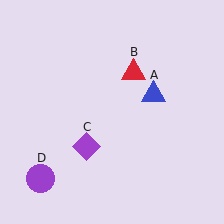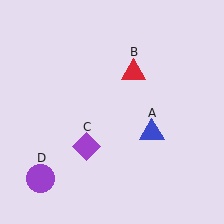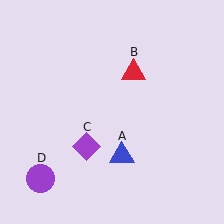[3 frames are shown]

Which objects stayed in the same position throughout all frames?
Red triangle (object B) and purple diamond (object C) and purple circle (object D) remained stationary.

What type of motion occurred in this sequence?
The blue triangle (object A) rotated clockwise around the center of the scene.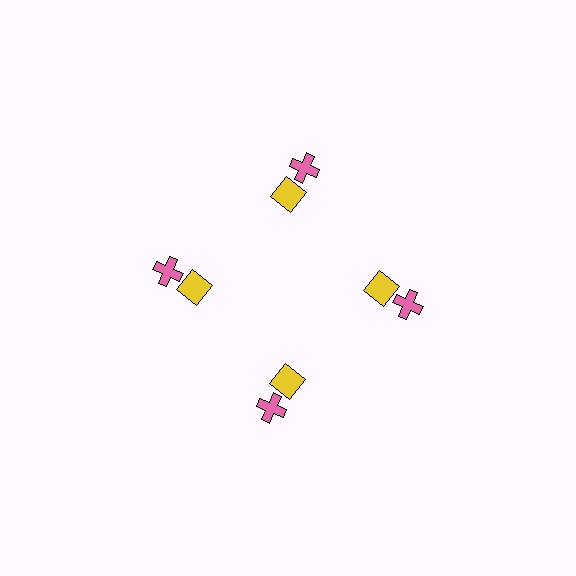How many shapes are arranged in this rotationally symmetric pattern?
There are 8 shapes, arranged in 4 groups of 2.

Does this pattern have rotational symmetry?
Yes, this pattern has 4-fold rotational symmetry. It looks the same after rotating 90 degrees around the center.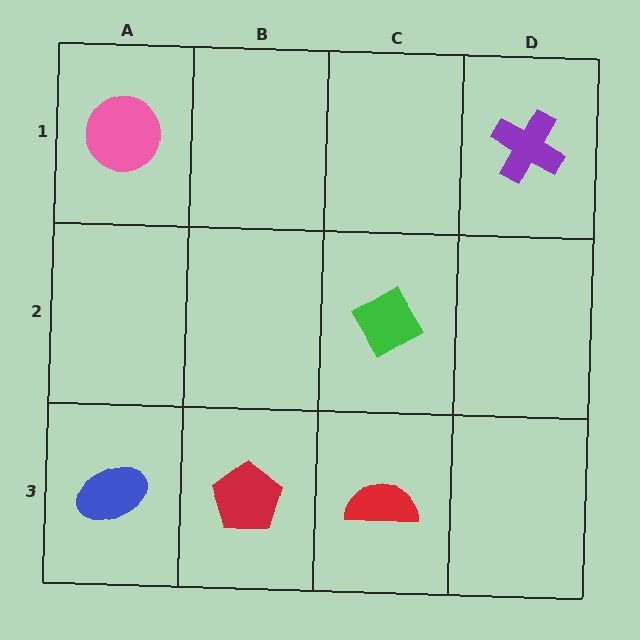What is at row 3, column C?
A red semicircle.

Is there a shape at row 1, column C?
No, that cell is empty.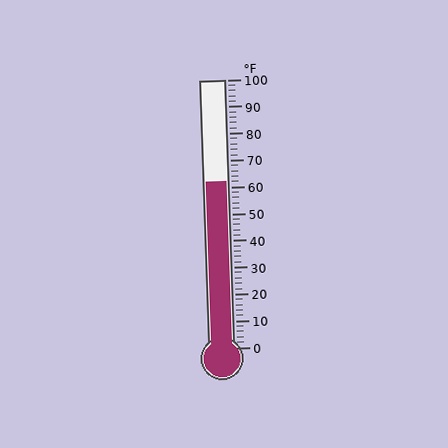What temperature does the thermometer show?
The thermometer shows approximately 62°F.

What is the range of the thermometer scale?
The thermometer scale ranges from 0°F to 100°F.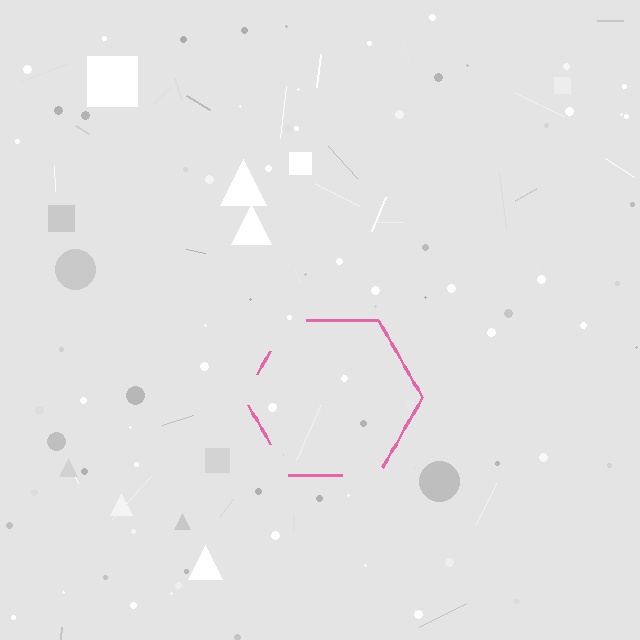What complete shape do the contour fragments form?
The contour fragments form a hexagon.